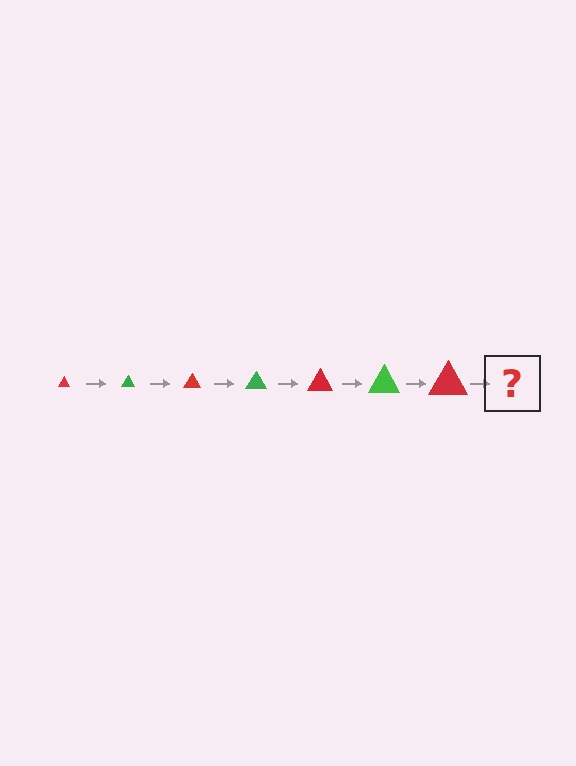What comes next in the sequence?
The next element should be a green triangle, larger than the previous one.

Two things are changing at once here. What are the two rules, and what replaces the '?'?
The two rules are that the triangle grows larger each step and the color cycles through red and green. The '?' should be a green triangle, larger than the previous one.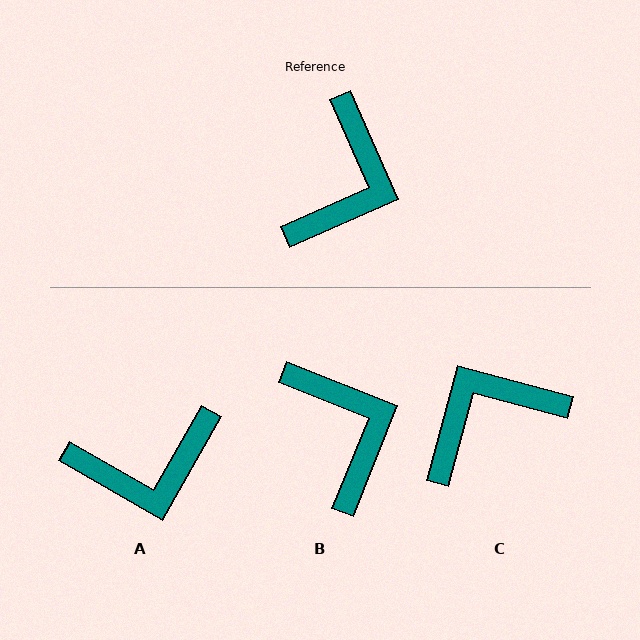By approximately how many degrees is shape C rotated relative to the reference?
Approximately 141 degrees counter-clockwise.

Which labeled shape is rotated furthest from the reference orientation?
C, about 141 degrees away.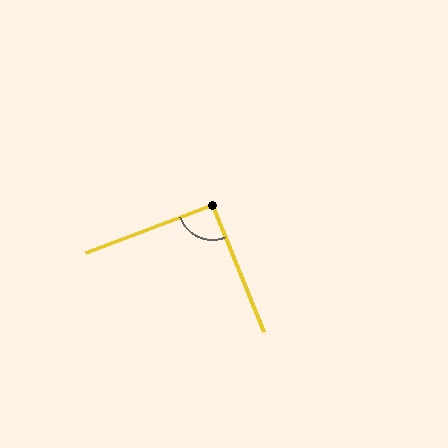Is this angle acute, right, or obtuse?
It is approximately a right angle.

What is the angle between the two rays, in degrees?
Approximately 91 degrees.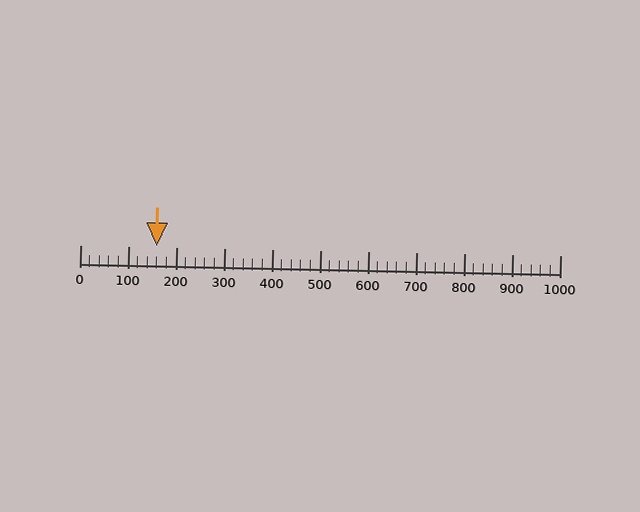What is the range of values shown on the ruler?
The ruler shows values from 0 to 1000.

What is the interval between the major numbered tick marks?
The major tick marks are spaced 100 units apart.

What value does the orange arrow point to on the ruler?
The orange arrow points to approximately 160.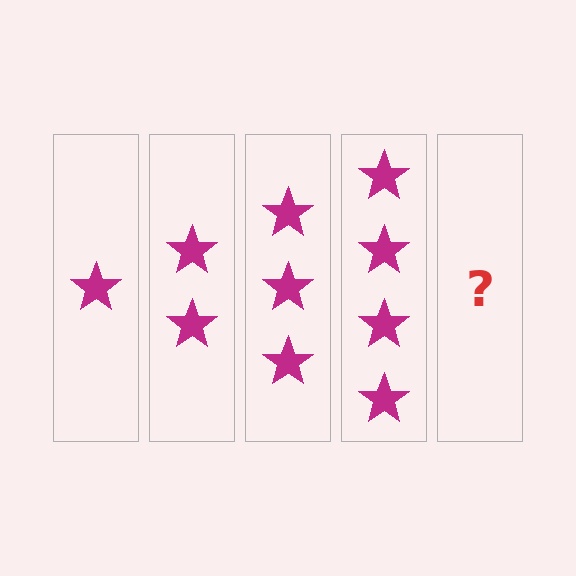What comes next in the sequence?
The next element should be 5 stars.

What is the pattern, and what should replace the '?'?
The pattern is that each step adds one more star. The '?' should be 5 stars.